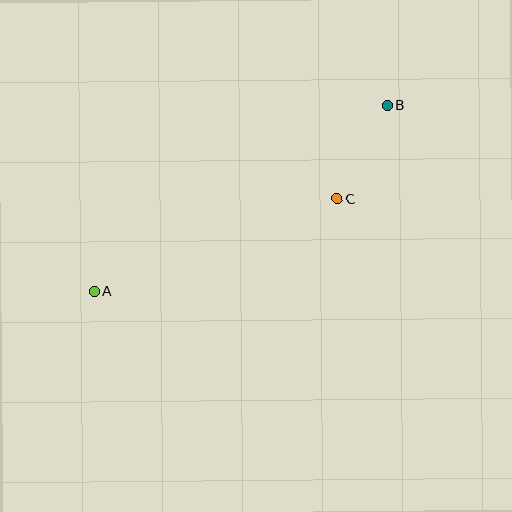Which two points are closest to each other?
Points B and C are closest to each other.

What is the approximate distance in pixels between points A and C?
The distance between A and C is approximately 260 pixels.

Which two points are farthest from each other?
Points A and B are farthest from each other.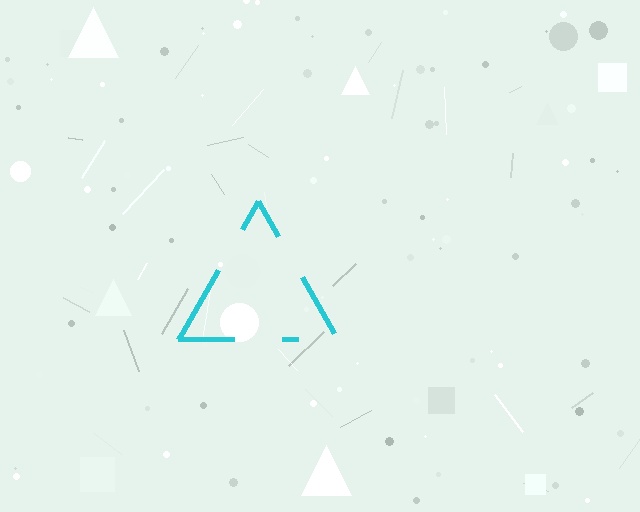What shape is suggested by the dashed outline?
The dashed outline suggests a triangle.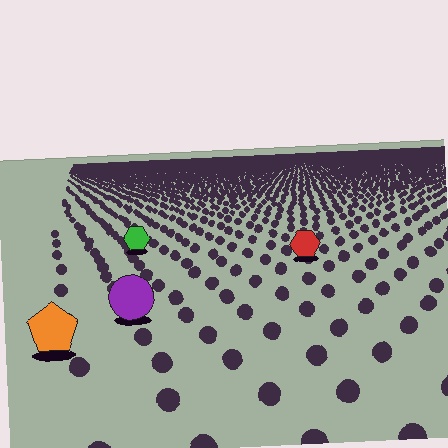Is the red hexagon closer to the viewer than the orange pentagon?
No. The orange pentagon is closer — you can tell from the texture gradient: the ground texture is coarser near it.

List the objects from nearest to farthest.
From nearest to farthest: the orange pentagon, the purple circle, the red hexagon, the green hexagon.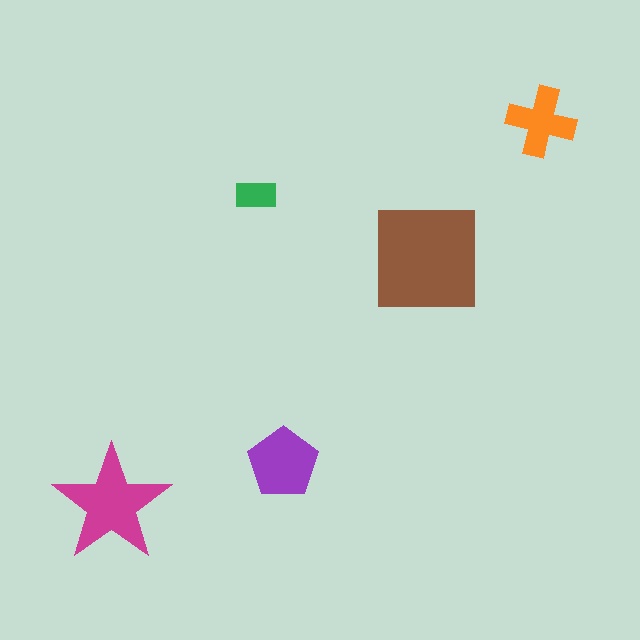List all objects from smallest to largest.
The green rectangle, the orange cross, the purple pentagon, the magenta star, the brown square.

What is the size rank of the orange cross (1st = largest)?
4th.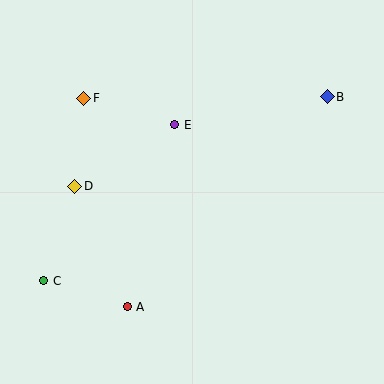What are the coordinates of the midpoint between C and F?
The midpoint between C and F is at (64, 190).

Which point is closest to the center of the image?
Point E at (175, 125) is closest to the center.